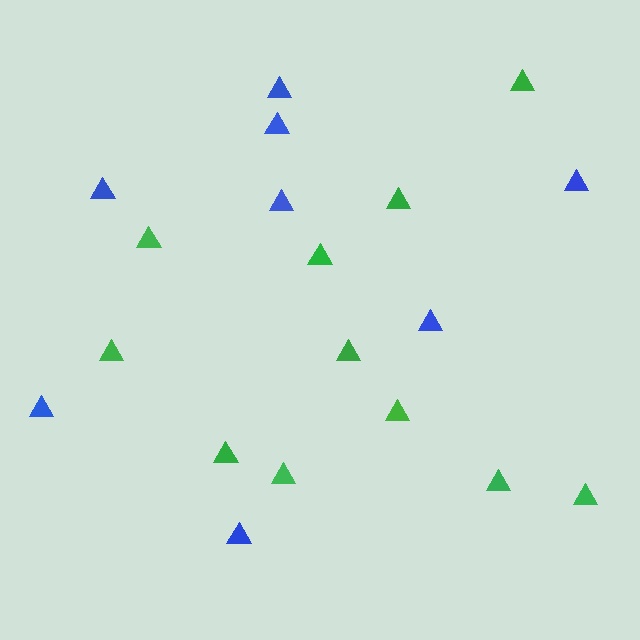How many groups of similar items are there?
There are 2 groups: one group of green triangles (11) and one group of blue triangles (8).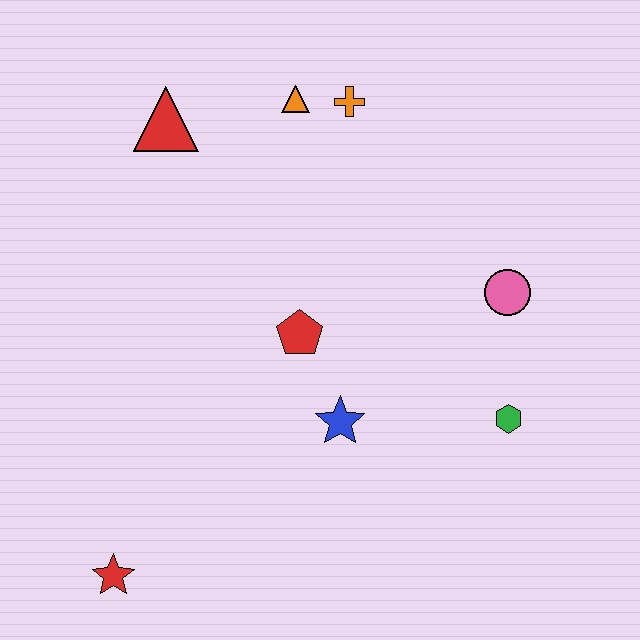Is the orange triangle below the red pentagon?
No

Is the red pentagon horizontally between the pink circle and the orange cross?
No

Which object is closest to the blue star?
The red pentagon is closest to the blue star.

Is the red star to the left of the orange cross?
Yes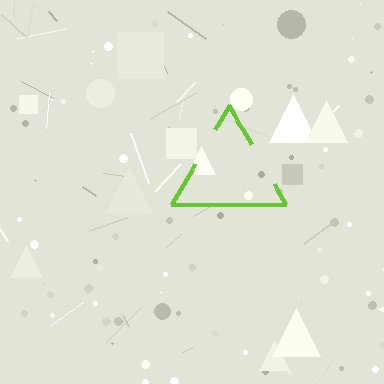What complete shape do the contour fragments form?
The contour fragments form a triangle.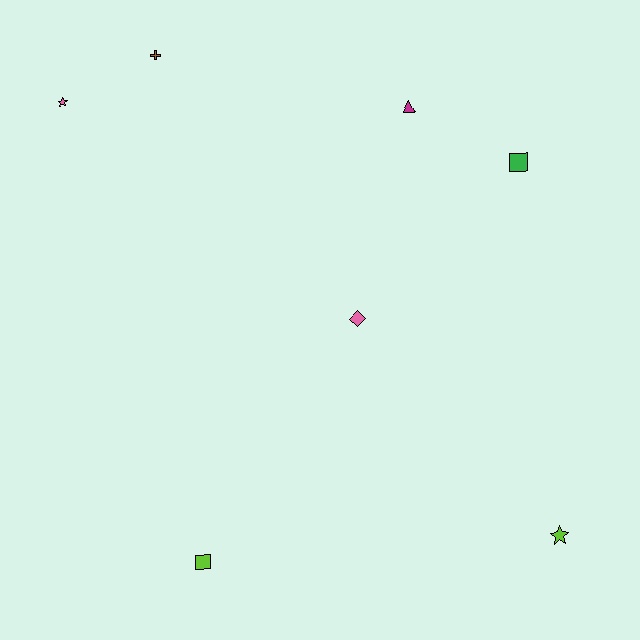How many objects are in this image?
There are 7 objects.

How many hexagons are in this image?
There are no hexagons.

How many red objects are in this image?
There are no red objects.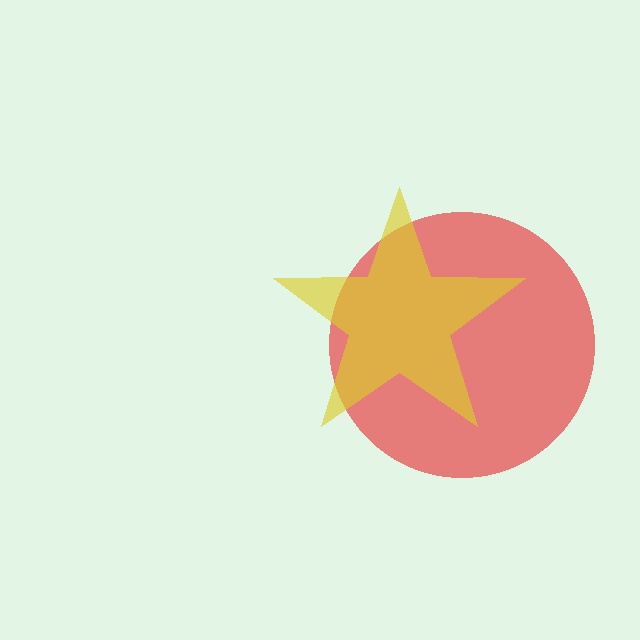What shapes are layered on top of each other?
The layered shapes are: a red circle, a yellow star.